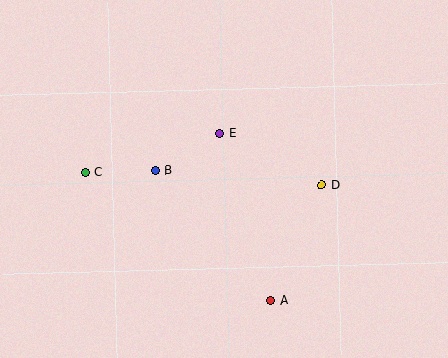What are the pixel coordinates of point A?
Point A is at (271, 301).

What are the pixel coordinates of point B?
Point B is at (155, 170).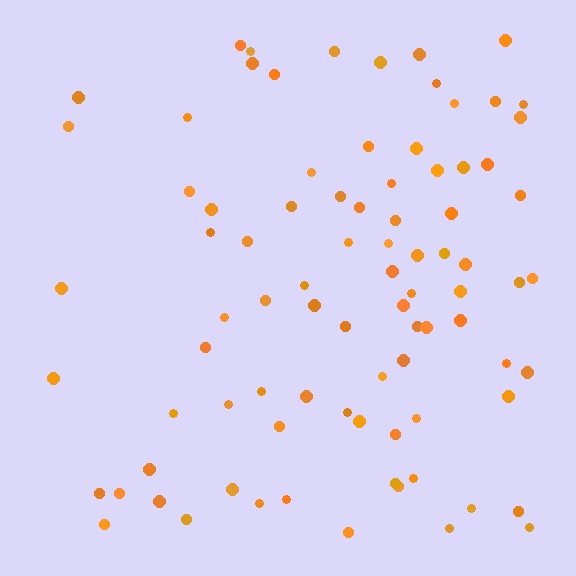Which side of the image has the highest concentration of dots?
The right.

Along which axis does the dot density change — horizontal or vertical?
Horizontal.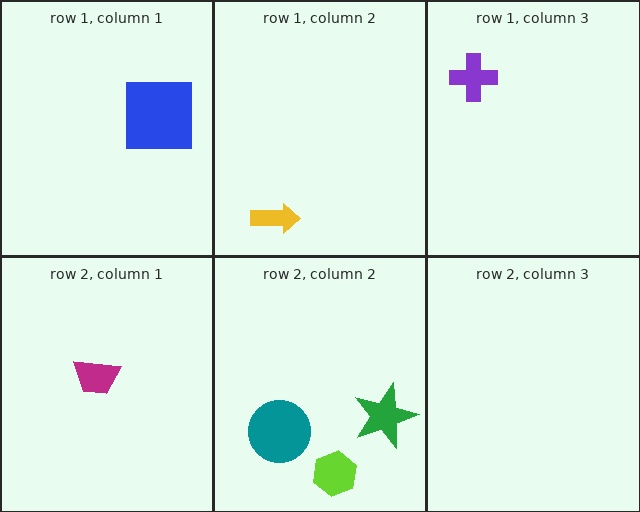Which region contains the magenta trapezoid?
The row 2, column 1 region.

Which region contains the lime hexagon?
The row 2, column 2 region.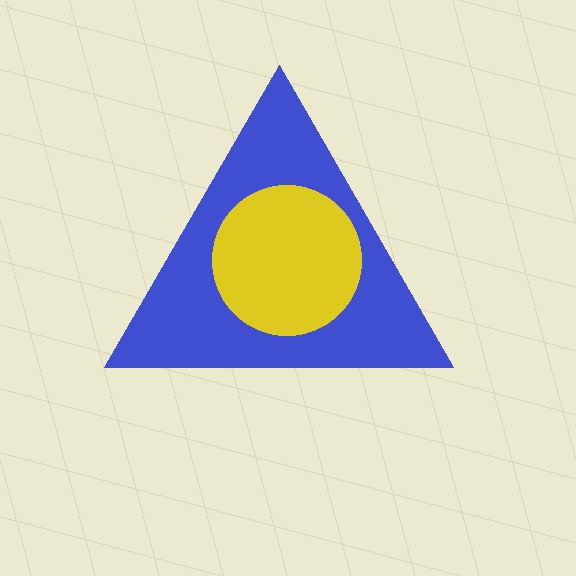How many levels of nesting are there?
2.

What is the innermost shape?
The yellow circle.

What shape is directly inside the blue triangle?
The yellow circle.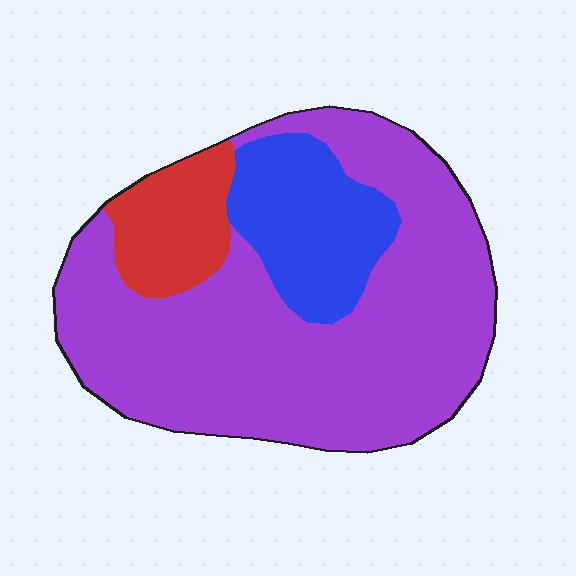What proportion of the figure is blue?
Blue covers about 20% of the figure.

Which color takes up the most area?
Purple, at roughly 70%.